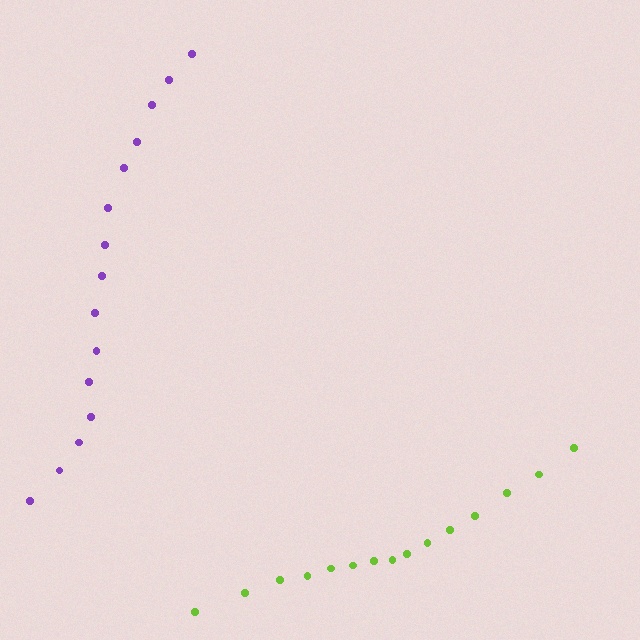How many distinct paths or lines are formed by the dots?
There are 2 distinct paths.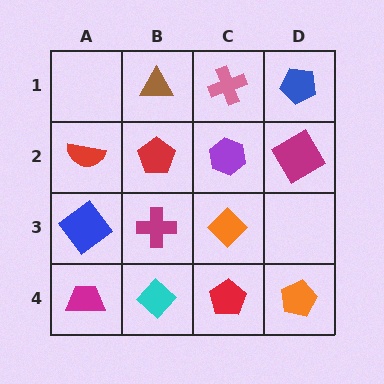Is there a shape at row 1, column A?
No, that cell is empty.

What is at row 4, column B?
A cyan diamond.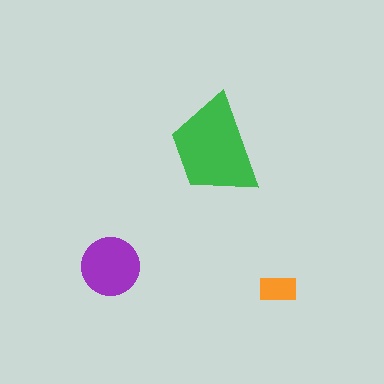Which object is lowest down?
The orange rectangle is bottommost.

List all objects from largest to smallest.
The green trapezoid, the purple circle, the orange rectangle.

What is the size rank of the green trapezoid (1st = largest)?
1st.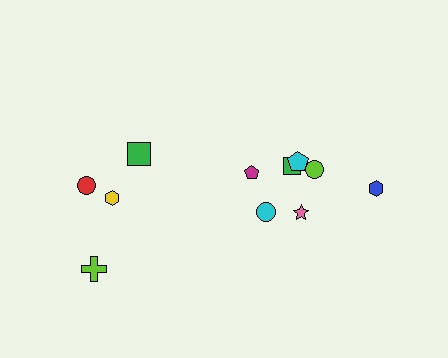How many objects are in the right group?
There are 7 objects.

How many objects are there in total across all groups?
There are 11 objects.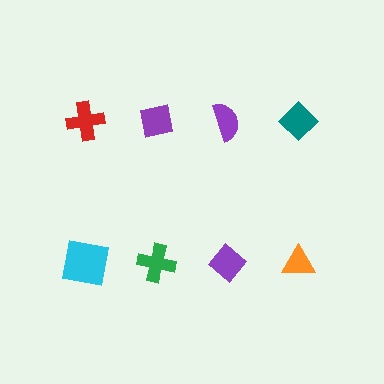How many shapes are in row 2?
4 shapes.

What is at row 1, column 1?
A red cross.